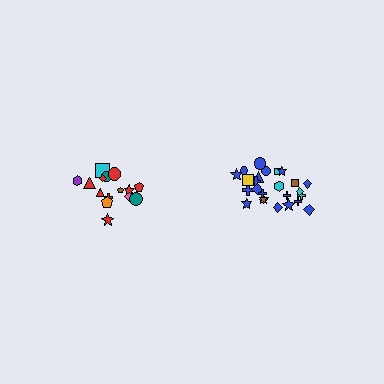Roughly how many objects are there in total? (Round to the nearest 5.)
Roughly 40 objects in total.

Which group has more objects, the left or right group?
The right group.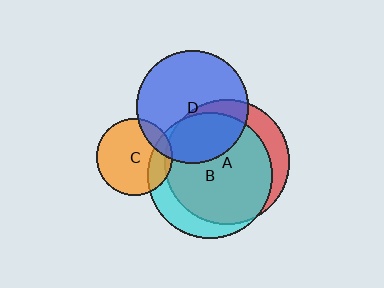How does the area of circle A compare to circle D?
Approximately 1.2 times.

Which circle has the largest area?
Circle B (cyan).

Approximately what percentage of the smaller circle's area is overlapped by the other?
Approximately 5%.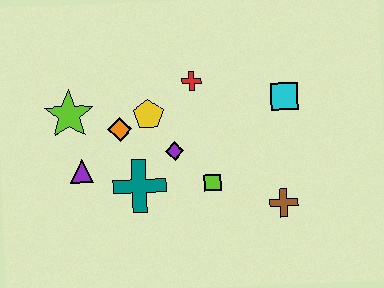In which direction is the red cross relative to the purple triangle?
The red cross is to the right of the purple triangle.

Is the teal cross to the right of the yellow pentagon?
No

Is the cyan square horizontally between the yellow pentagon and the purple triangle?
No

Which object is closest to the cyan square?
The red cross is closest to the cyan square.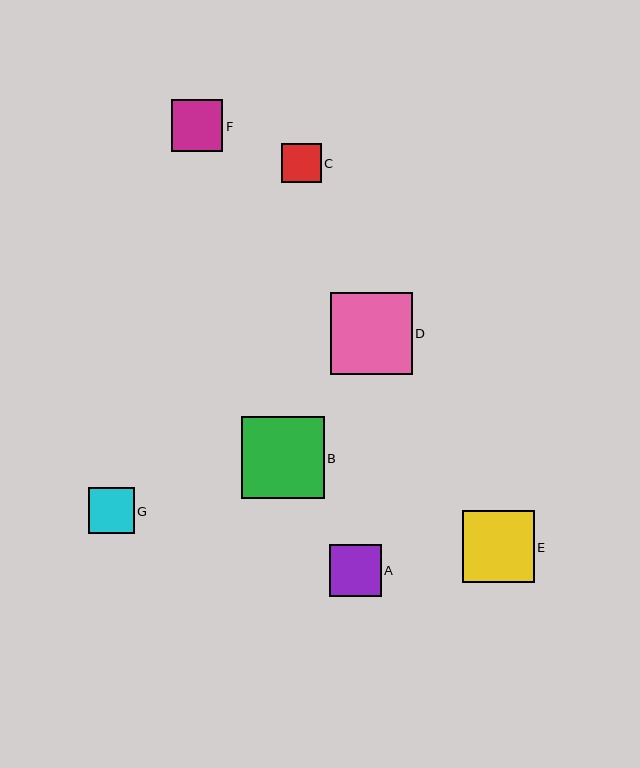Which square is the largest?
Square B is the largest with a size of approximately 82 pixels.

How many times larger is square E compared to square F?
Square E is approximately 1.4 times the size of square F.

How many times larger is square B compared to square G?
Square B is approximately 1.8 times the size of square G.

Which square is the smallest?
Square C is the smallest with a size of approximately 39 pixels.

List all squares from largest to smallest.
From largest to smallest: B, D, E, A, F, G, C.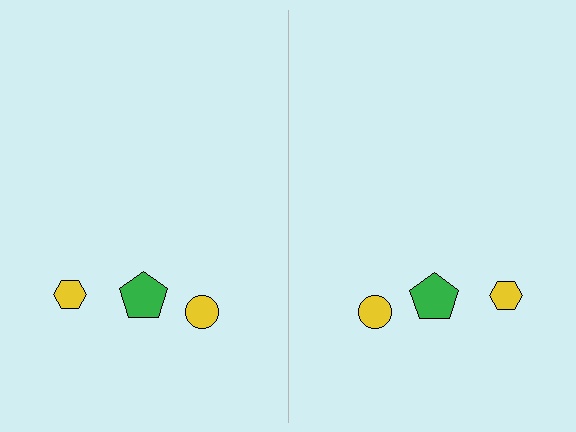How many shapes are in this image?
There are 6 shapes in this image.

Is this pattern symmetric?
Yes, this pattern has bilateral (reflection) symmetry.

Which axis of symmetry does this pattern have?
The pattern has a vertical axis of symmetry running through the center of the image.